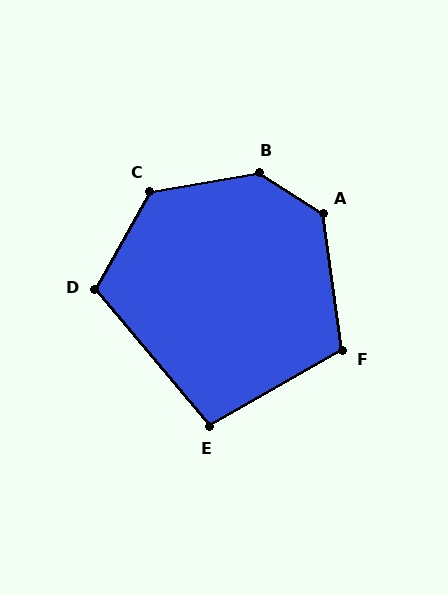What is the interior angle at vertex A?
Approximately 131 degrees (obtuse).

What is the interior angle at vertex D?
Approximately 111 degrees (obtuse).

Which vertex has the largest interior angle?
B, at approximately 138 degrees.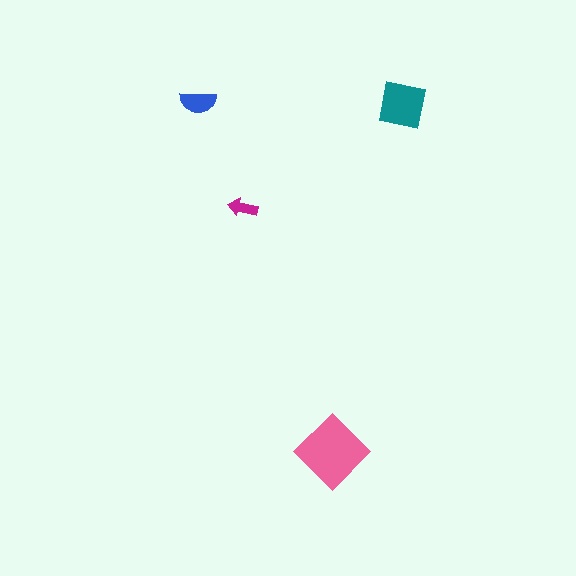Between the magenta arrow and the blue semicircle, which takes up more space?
The blue semicircle.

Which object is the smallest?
The magenta arrow.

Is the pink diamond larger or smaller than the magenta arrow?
Larger.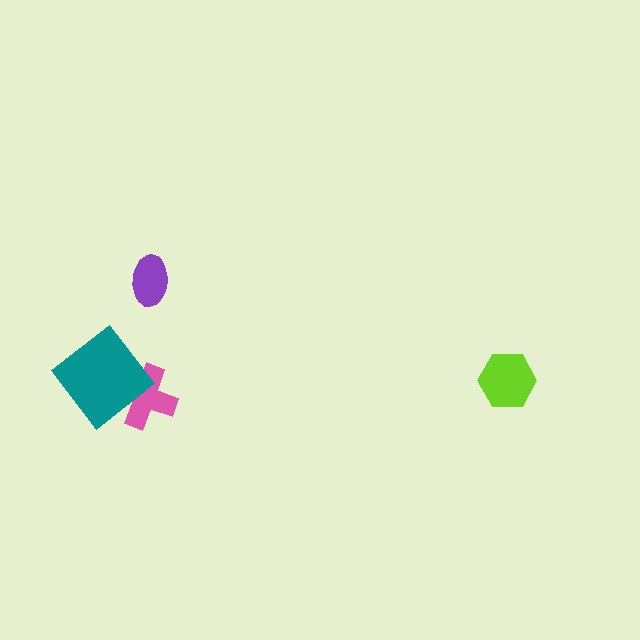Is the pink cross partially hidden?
Yes, it is partially covered by another shape.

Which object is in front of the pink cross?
The teal diamond is in front of the pink cross.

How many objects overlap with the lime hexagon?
0 objects overlap with the lime hexagon.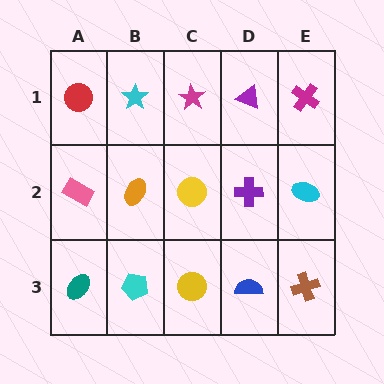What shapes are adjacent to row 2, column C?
A magenta star (row 1, column C), a yellow circle (row 3, column C), an orange ellipse (row 2, column B), a purple cross (row 2, column D).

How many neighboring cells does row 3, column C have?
3.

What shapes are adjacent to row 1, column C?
A yellow circle (row 2, column C), a cyan star (row 1, column B), a purple triangle (row 1, column D).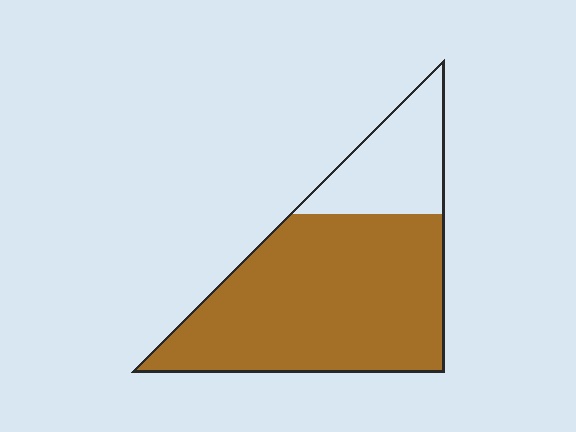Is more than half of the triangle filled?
Yes.